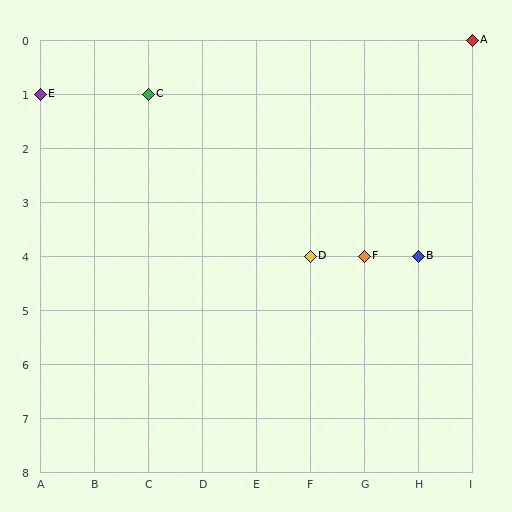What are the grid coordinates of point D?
Point D is at grid coordinates (F, 4).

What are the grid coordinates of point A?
Point A is at grid coordinates (I, 0).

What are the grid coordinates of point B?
Point B is at grid coordinates (H, 4).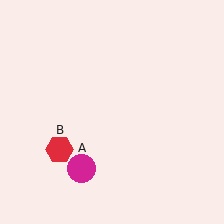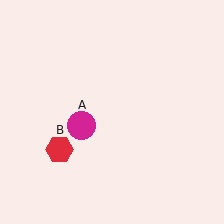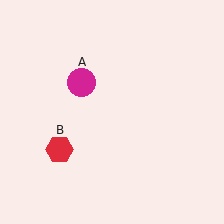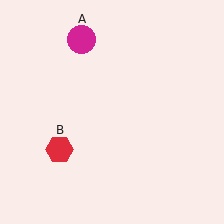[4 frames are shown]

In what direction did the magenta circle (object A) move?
The magenta circle (object A) moved up.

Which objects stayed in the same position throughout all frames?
Red hexagon (object B) remained stationary.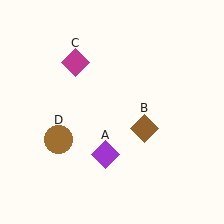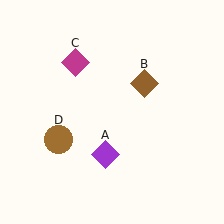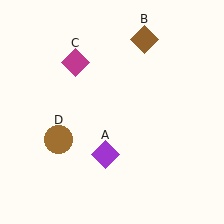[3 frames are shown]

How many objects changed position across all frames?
1 object changed position: brown diamond (object B).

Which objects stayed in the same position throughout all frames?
Purple diamond (object A) and magenta diamond (object C) and brown circle (object D) remained stationary.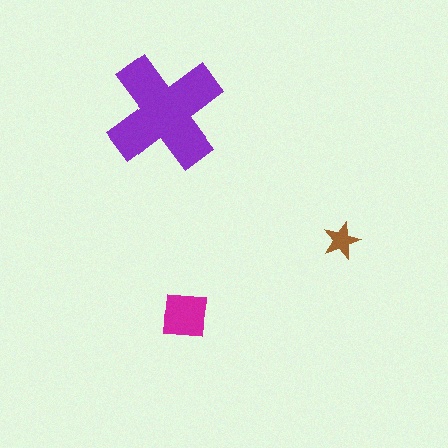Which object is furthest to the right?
The brown star is rightmost.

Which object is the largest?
The purple cross.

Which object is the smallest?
The brown star.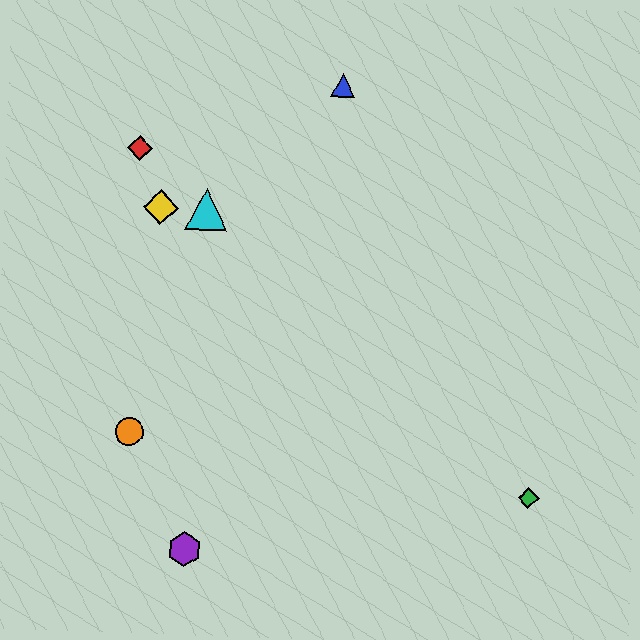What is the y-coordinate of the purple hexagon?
The purple hexagon is at y≈549.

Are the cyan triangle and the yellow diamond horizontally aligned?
Yes, both are at y≈209.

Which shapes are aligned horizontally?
The yellow diamond, the cyan triangle are aligned horizontally.